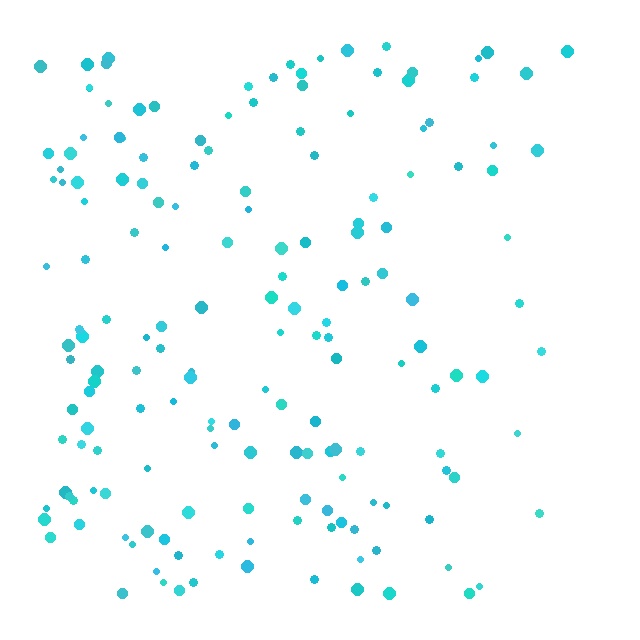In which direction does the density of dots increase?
From right to left, with the left side densest.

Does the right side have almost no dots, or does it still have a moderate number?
Still a moderate number, just noticeably fewer than the left.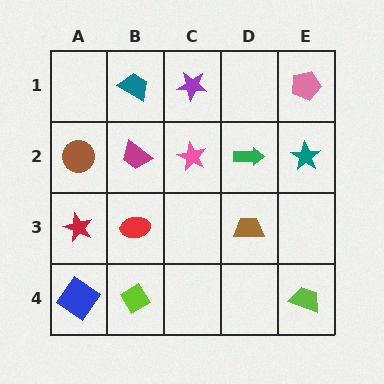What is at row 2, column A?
A brown circle.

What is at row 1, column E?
A pink pentagon.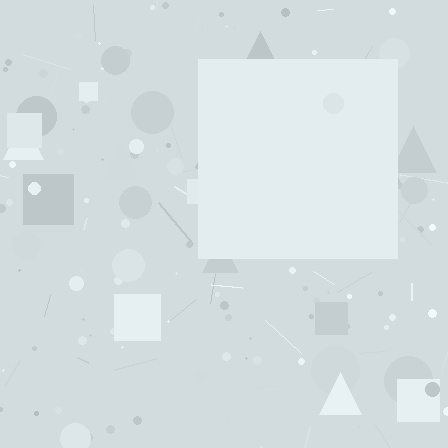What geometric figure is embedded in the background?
A square is embedded in the background.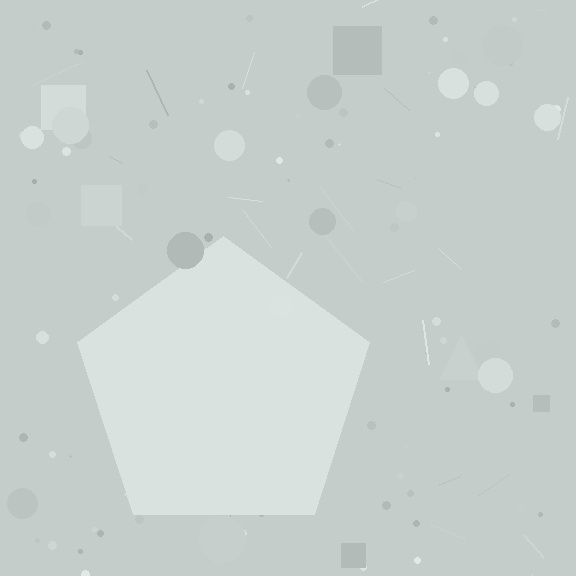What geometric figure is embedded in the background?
A pentagon is embedded in the background.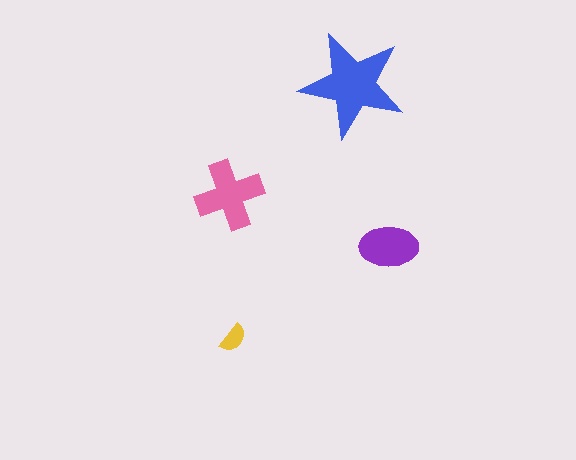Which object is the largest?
The blue star.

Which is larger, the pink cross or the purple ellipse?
The pink cross.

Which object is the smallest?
The yellow semicircle.